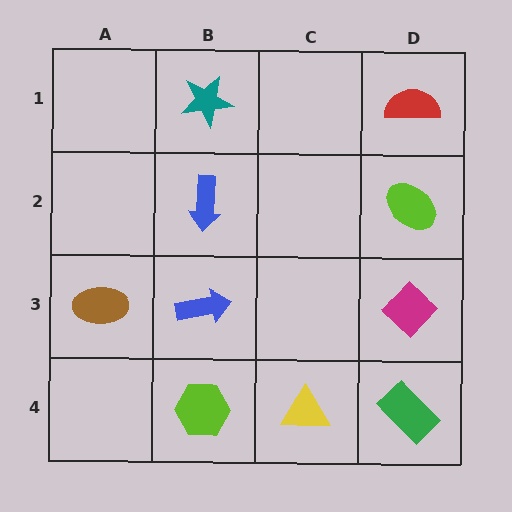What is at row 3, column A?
A brown ellipse.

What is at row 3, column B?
A blue arrow.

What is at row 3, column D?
A magenta diamond.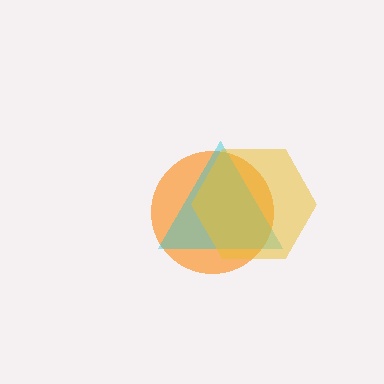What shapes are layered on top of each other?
The layered shapes are: an orange circle, a cyan triangle, a yellow hexagon.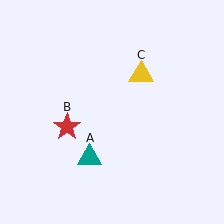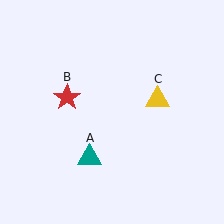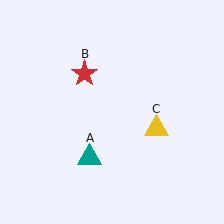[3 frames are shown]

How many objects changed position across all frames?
2 objects changed position: red star (object B), yellow triangle (object C).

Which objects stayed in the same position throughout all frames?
Teal triangle (object A) remained stationary.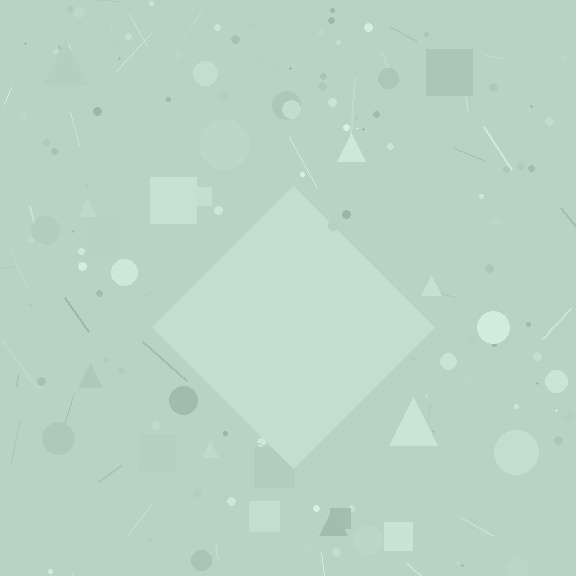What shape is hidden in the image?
A diamond is hidden in the image.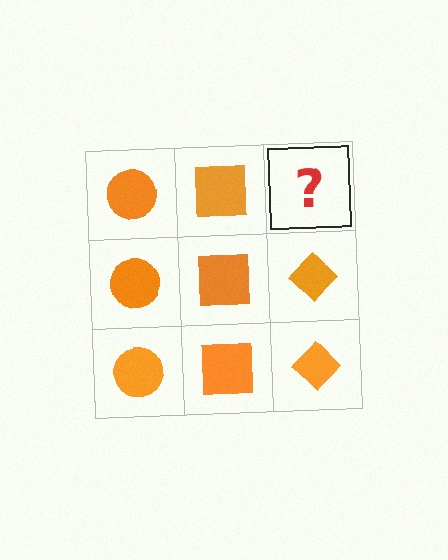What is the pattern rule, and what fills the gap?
The rule is that each column has a consistent shape. The gap should be filled with an orange diamond.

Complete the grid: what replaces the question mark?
The question mark should be replaced with an orange diamond.